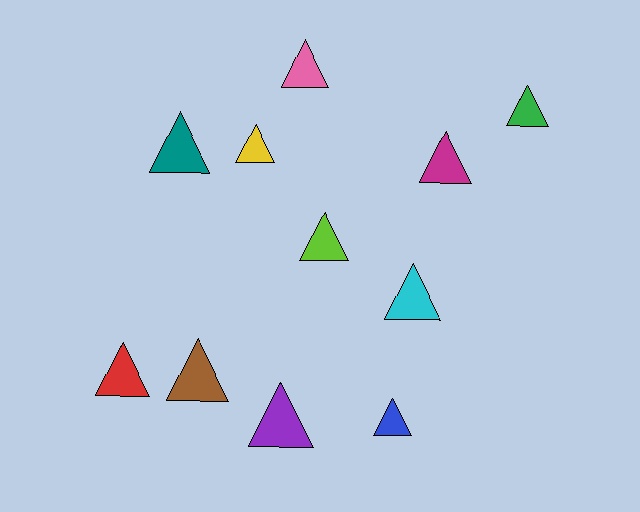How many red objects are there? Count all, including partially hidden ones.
There is 1 red object.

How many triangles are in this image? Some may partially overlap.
There are 11 triangles.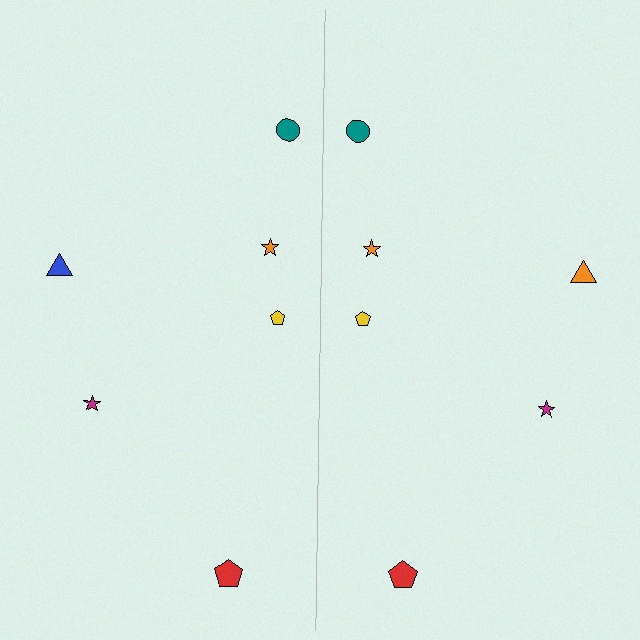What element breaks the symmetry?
The orange triangle on the right side breaks the symmetry — its mirror counterpart is blue.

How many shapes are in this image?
There are 12 shapes in this image.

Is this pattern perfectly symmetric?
No, the pattern is not perfectly symmetric. The orange triangle on the right side breaks the symmetry — its mirror counterpart is blue.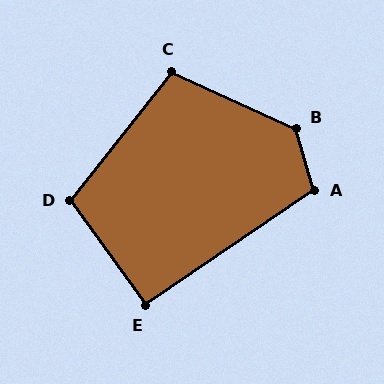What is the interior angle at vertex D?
Approximately 106 degrees (obtuse).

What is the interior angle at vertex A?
Approximately 108 degrees (obtuse).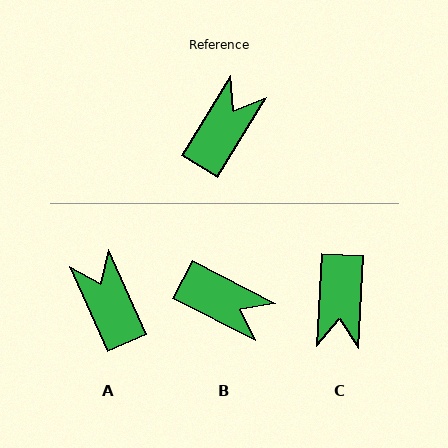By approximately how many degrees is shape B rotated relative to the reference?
Approximately 86 degrees clockwise.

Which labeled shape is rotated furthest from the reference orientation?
C, about 151 degrees away.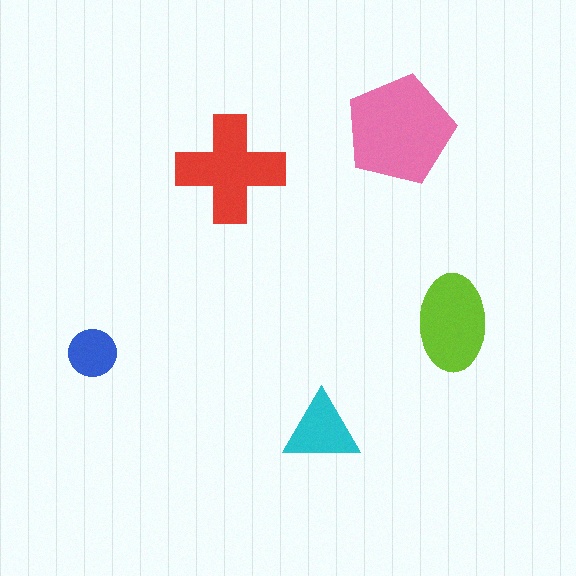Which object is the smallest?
The blue circle.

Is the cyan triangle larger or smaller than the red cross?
Smaller.